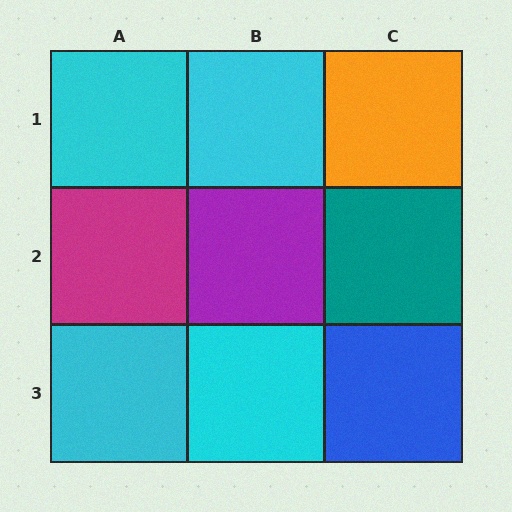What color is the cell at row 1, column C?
Orange.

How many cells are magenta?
1 cell is magenta.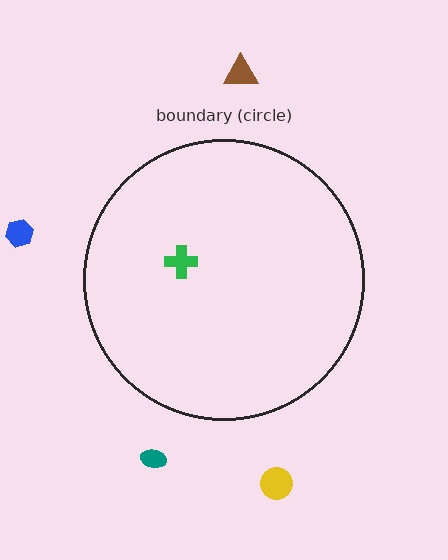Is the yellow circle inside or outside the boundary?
Outside.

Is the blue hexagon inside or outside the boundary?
Outside.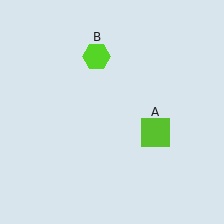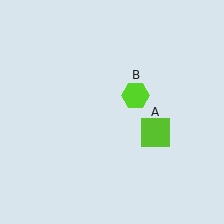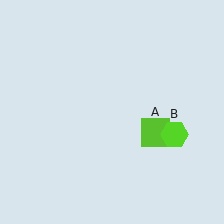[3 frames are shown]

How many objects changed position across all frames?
1 object changed position: lime hexagon (object B).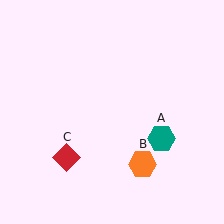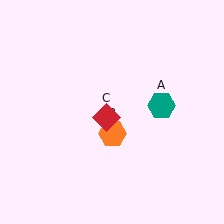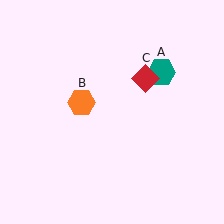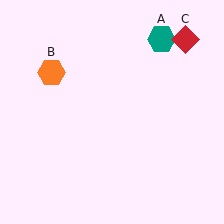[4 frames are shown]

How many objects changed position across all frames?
3 objects changed position: teal hexagon (object A), orange hexagon (object B), red diamond (object C).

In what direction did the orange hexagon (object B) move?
The orange hexagon (object B) moved up and to the left.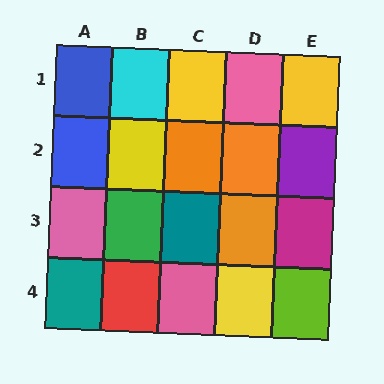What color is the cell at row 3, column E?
Magenta.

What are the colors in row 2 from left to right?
Blue, yellow, orange, orange, purple.